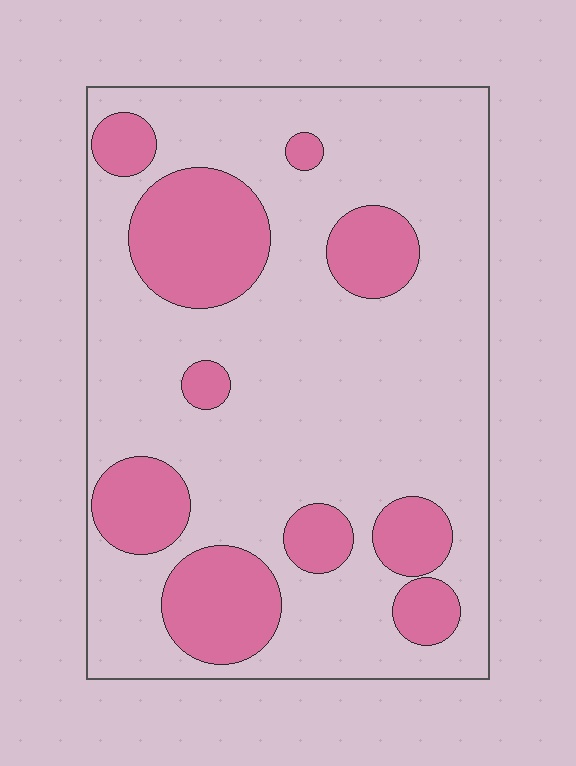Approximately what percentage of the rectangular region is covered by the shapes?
Approximately 25%.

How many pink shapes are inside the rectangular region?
10.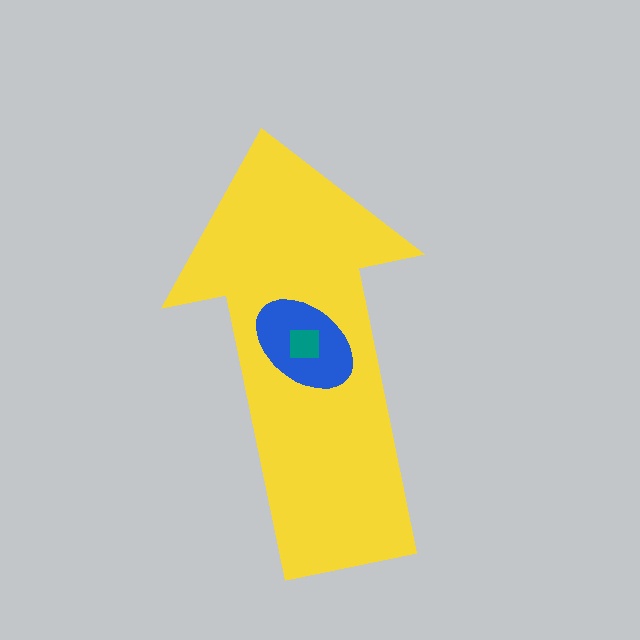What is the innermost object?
The teal square.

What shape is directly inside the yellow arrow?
The blue ellipse.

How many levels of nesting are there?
3.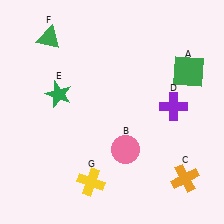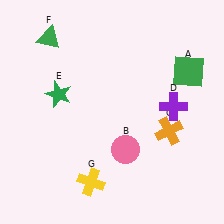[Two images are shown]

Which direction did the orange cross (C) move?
The orange cross (C) moved up.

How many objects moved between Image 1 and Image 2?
1 object moved between the two images.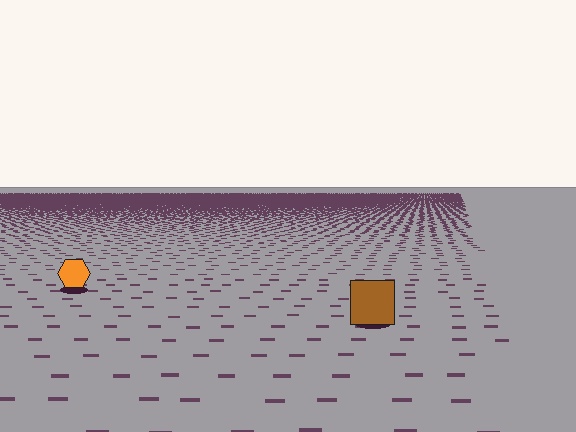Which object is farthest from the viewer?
The orange hexagon is farthest from the viewer. It appears smaller and the ground texture around it is denser.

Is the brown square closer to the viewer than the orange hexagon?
Yes. The brown square is closer — you can tell from the texture gradient: the ground texture is coarser near it.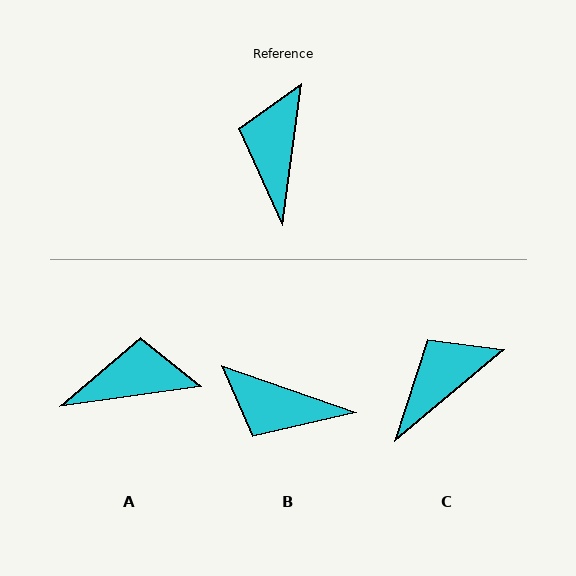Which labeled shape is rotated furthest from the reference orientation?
B, about 79 degrees away.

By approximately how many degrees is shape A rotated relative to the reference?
Approximately 74 degrees clockwise.